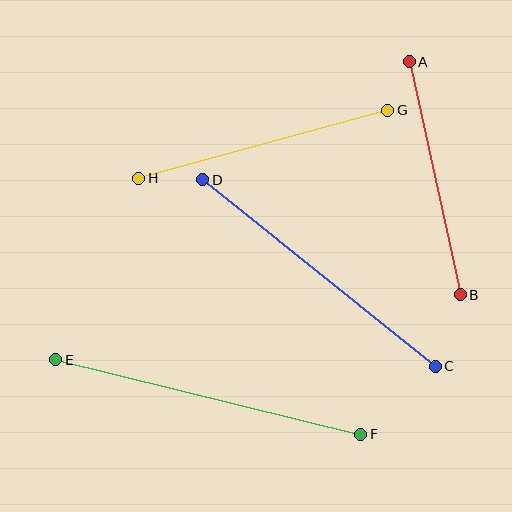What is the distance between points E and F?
The distance is approximately 314 pixels.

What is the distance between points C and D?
The distance is approximately 298 pixels.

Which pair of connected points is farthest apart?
Points E and F are farthest apart.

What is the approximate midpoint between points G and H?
The midpoint is at approximately (263, 144) pixels.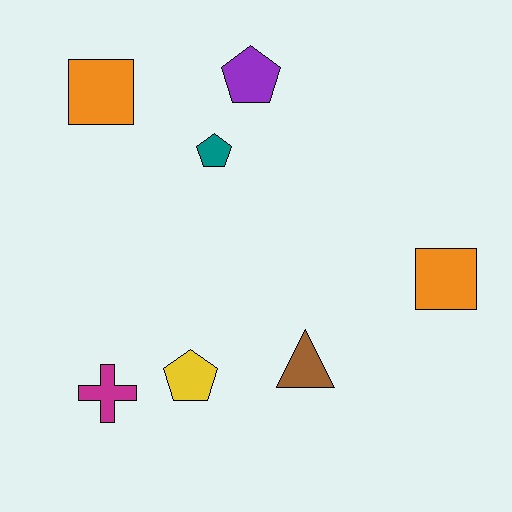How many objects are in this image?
There are 7 objects.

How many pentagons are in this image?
There are 3 pentagons.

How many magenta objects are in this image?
There is 1 magenta object.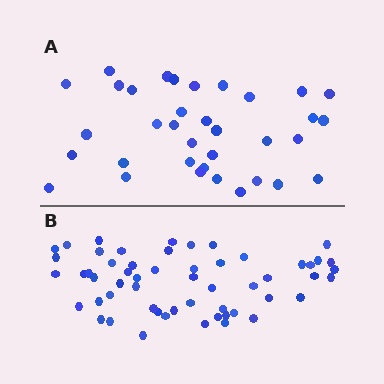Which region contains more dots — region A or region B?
Region B (the bottom region) has more dots.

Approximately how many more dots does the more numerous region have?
Region B has approximately 20 more dots than region A.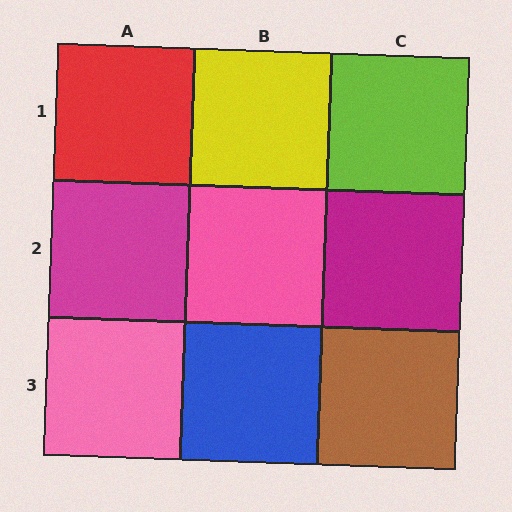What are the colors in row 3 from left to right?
Pink, blue, brown.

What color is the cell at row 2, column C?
Magenta.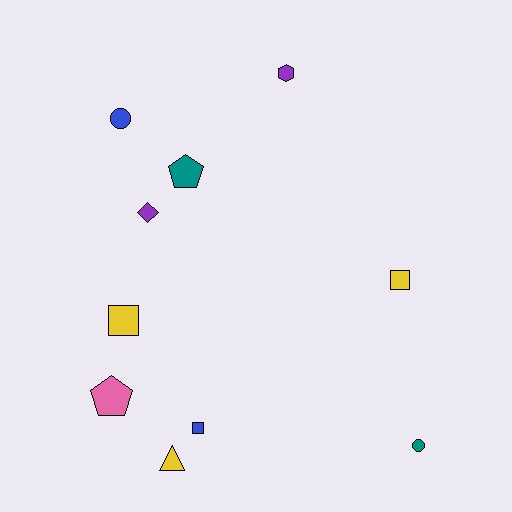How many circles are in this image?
There are 2 circles.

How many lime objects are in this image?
There are no lime objects.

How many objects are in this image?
There are 10 objects.